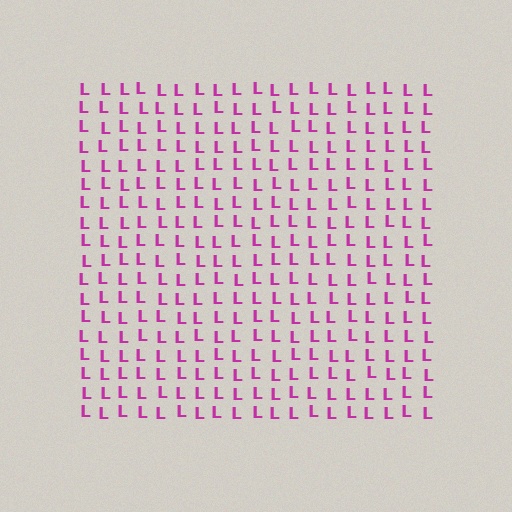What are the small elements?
The small elements are letter L's.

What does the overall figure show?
The overall figure shows a square.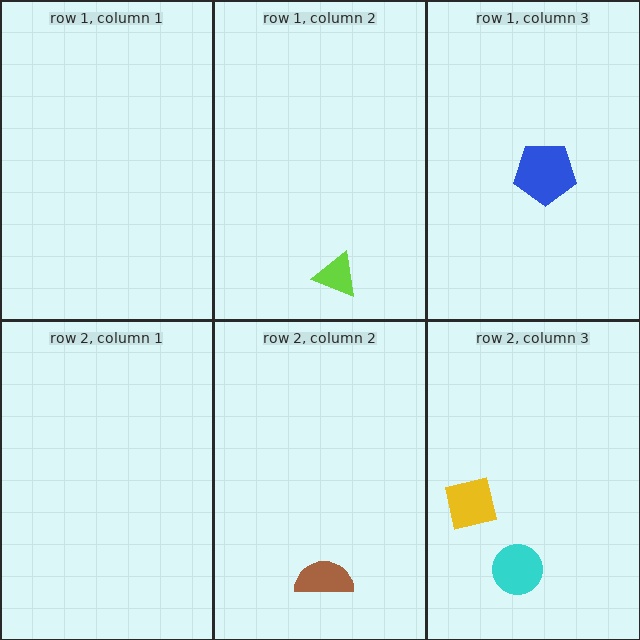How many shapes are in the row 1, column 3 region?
1.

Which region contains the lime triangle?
The row 1, column 2 region.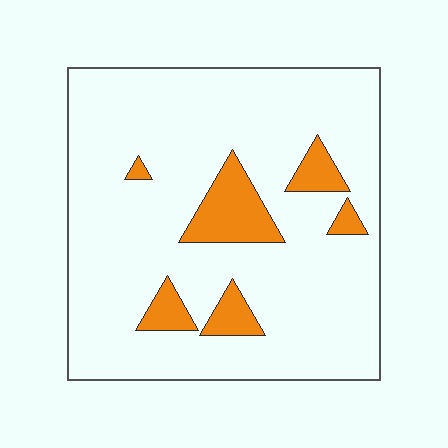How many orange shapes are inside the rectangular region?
6.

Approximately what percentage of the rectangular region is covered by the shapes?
Approximately 10%.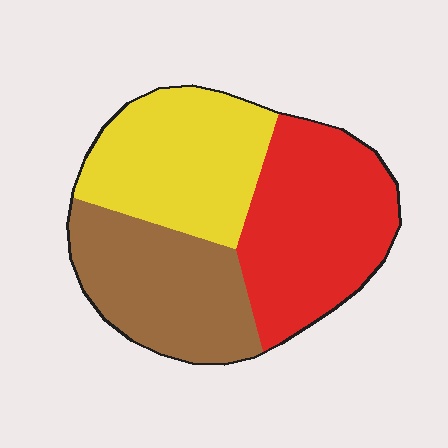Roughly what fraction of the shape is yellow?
Yellow covers 32% of the shape.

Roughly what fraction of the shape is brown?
Brown covers 30% of the shape.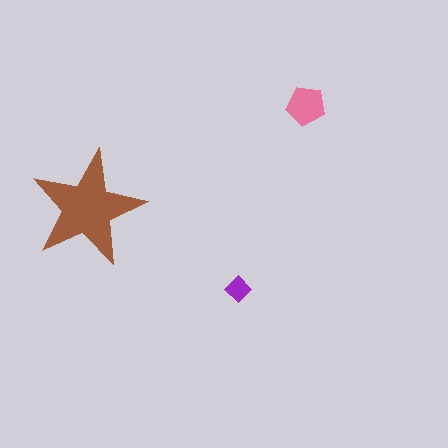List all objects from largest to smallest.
The brown star, the pink pentagon, the purple diamond.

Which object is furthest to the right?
The pink pentagon is rightmost.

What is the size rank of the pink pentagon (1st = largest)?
2nd.